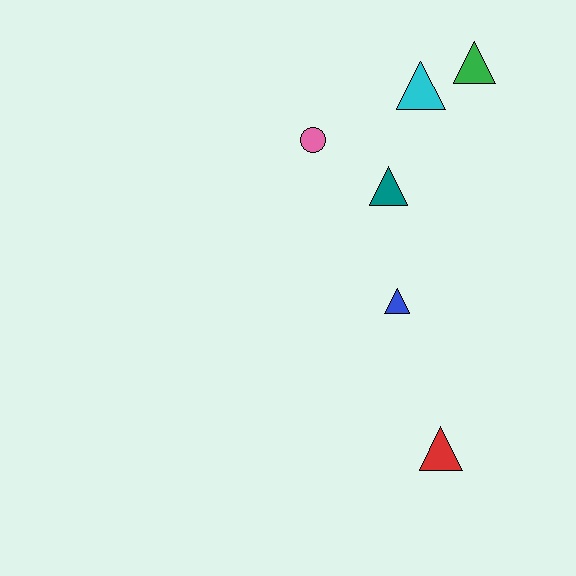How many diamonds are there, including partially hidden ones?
There are no diamonds.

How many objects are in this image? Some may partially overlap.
There are 6 objects.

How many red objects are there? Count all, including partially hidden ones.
There is 1 red object.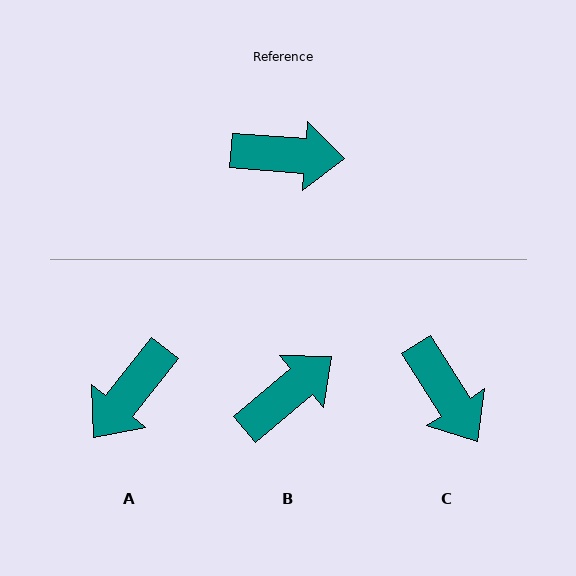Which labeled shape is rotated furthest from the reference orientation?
A, about 124 degrees away.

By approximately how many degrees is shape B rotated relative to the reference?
Approximately 44 degrees counter-clockwise.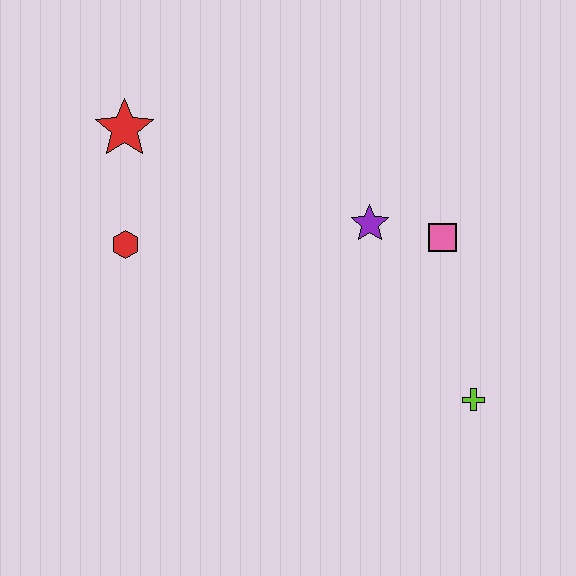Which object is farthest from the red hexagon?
The lime cross is farthest from the red hexagon.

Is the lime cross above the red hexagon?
No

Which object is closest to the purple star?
The pink square is closest to the purple star.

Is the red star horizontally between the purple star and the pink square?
No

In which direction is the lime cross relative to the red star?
The lime cross is to the right of the red star.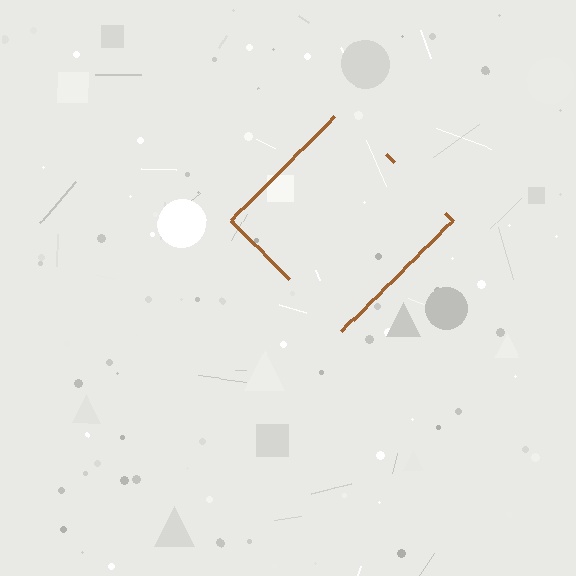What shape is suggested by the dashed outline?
The dashed outline suggests a diamond.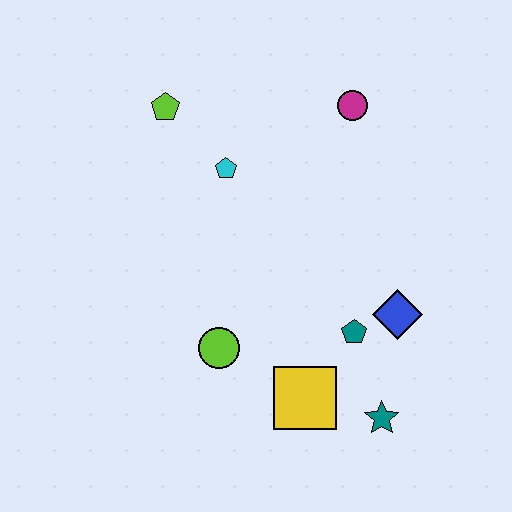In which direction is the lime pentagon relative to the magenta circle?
The lime pentagon is to the left of the magenta circle.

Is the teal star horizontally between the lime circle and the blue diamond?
Yes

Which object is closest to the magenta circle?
The cyan pentagon is closest to the magenta circle.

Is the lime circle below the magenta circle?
Yes